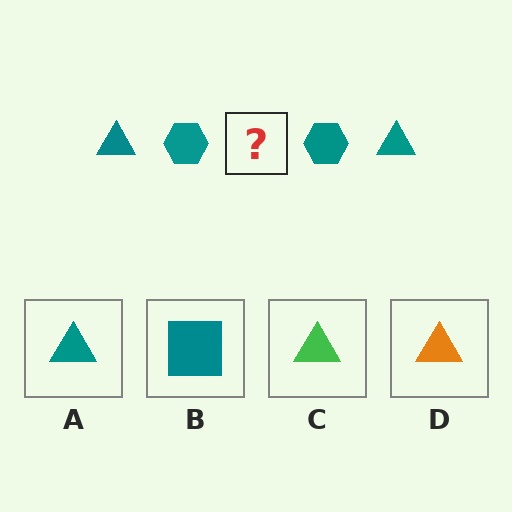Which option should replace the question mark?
Option A.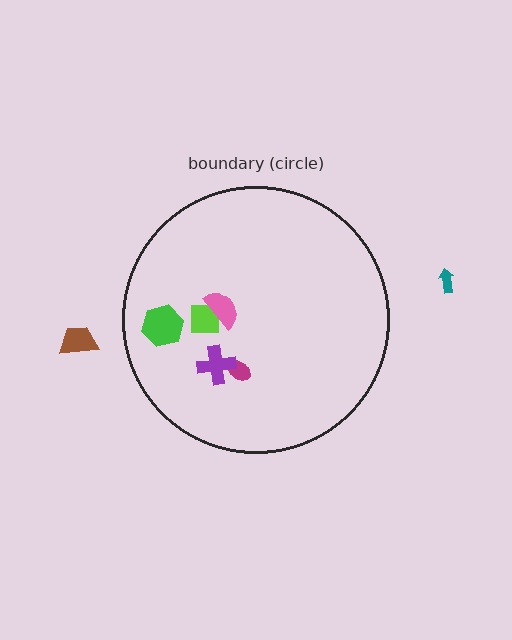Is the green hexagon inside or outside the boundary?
Inside.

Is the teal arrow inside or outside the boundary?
Outside.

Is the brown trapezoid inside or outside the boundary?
Outside.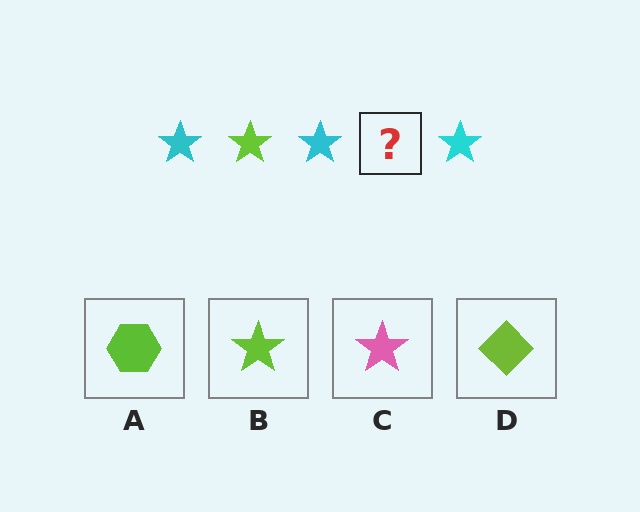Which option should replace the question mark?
Option B.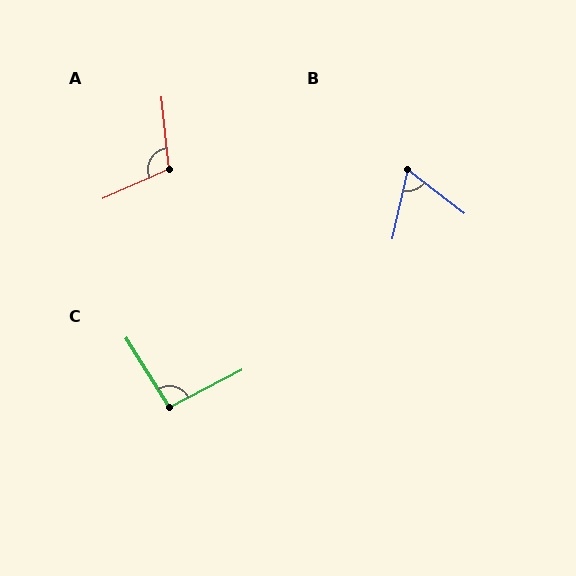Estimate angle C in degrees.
Approximately 94 degrees.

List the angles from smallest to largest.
B (65°), C (94°), A (108°).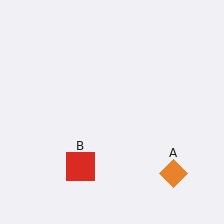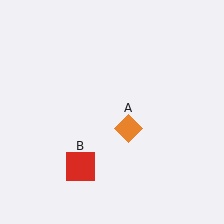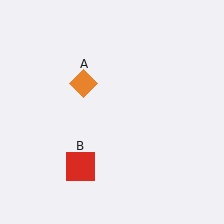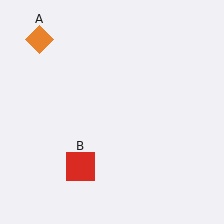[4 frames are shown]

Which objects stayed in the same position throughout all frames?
Red square (object B) remained stationary.